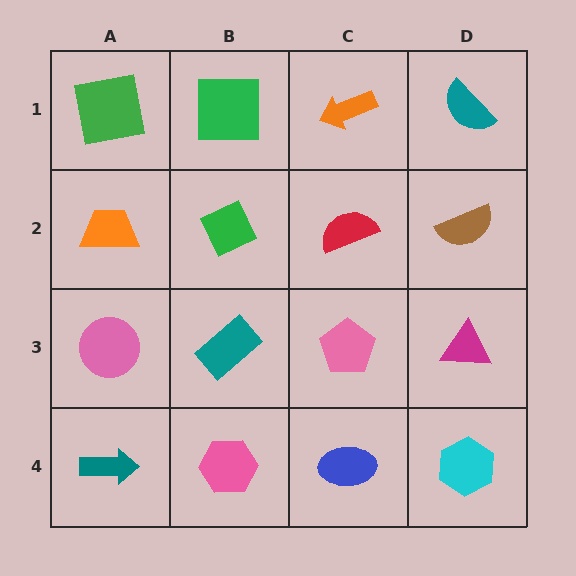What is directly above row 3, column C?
A red semicircle.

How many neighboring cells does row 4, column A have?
2.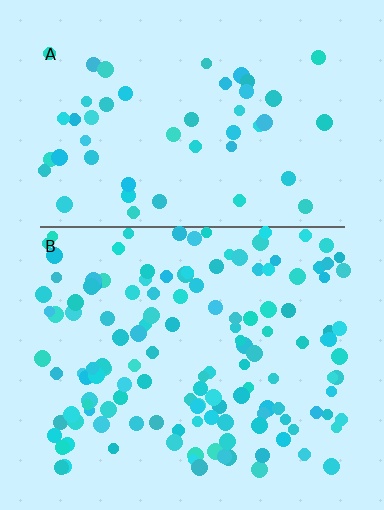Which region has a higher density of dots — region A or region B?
B (the bottom).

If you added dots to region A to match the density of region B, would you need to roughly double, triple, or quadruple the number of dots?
Approximately triple.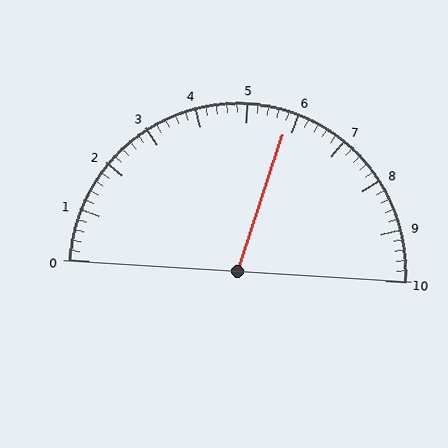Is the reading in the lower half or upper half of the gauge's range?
The reading is in the upper half of the range (0 to 10).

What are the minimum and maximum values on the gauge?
The gauge ranges from 0 to 10.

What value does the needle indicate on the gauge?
The needle indicates approximately 5.8.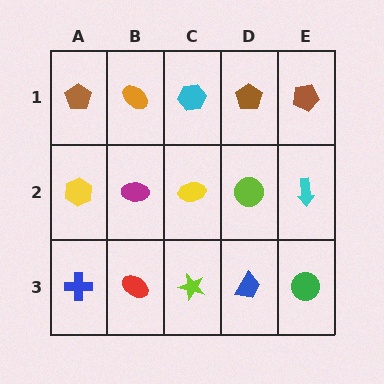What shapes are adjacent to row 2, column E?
A brown pentagon (row 1, column E), a green circle (row 3, column E), a lime circle (row 2, column D).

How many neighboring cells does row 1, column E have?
2.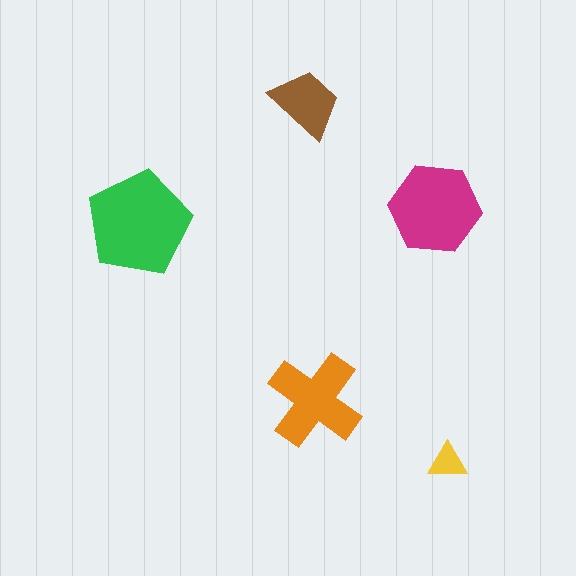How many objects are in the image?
There are 5 objects in the image.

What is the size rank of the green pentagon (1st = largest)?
1st.